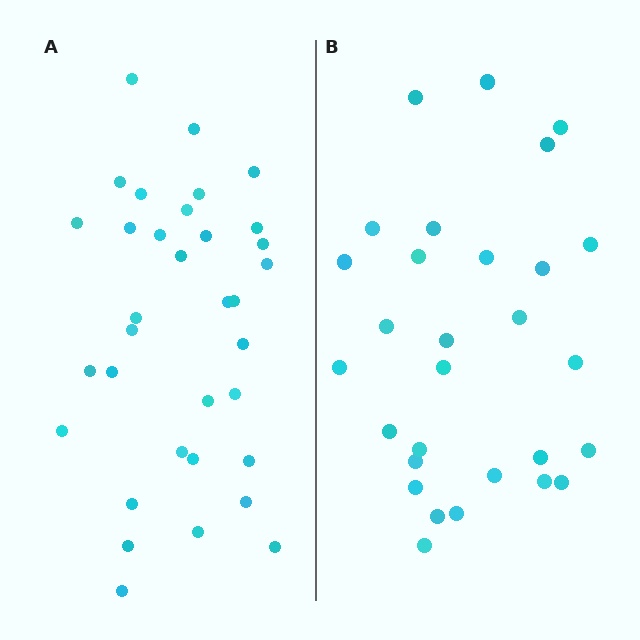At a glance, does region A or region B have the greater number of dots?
Region A (the left region) has more dots.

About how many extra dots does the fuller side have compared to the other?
Region A has about 5 more dots than region B.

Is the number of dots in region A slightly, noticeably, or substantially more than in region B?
Region A has only slightly more — the two regions are fairly close. The ratio is roughly 1.2 to 1.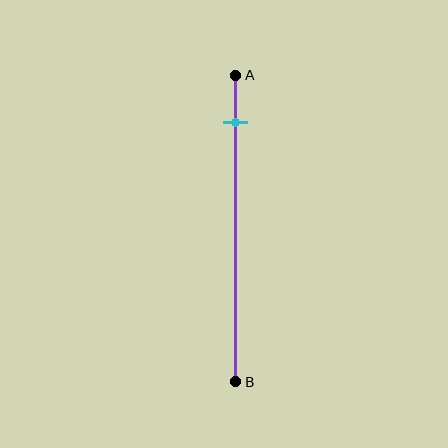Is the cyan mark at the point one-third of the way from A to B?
No, the mark is at about 15% from A, not at the 33% one-third point.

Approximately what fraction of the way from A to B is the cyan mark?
The cyan mark is approximately 15% of the way from A to B.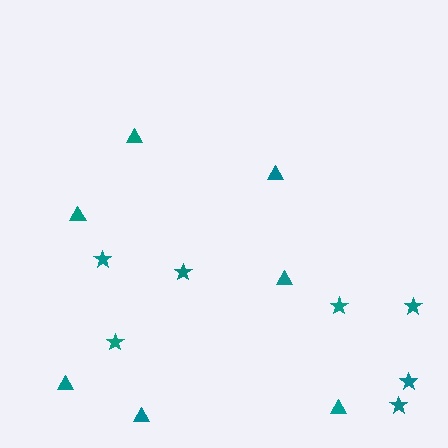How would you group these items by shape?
There are 2 groups: one group of stars (7) and one group of triangles (7).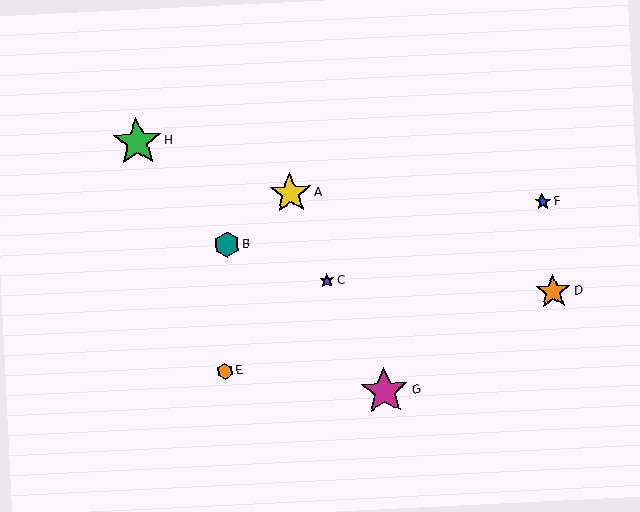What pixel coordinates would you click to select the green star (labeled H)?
Click at (137, 142) to select the green star H.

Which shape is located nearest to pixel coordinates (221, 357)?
The orange hexagon (labeled E) at (225, 371) is nearest to that location.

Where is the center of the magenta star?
The center of the magenta star is at (385, 391).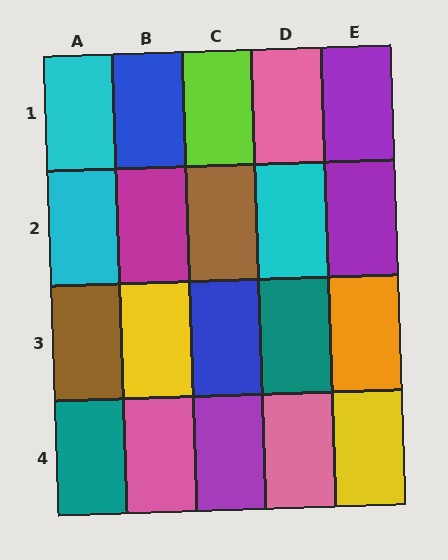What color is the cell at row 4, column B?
Pink.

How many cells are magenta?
1 cell is magenta.